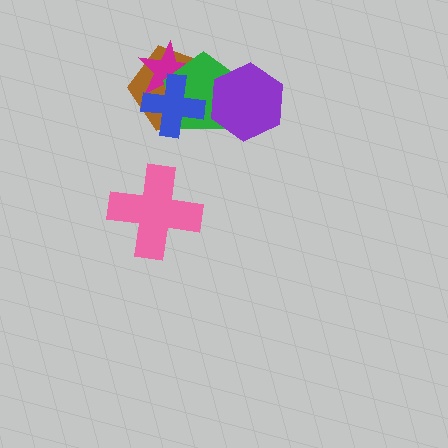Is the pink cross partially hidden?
No, no other shape covers it.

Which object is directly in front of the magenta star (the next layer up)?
The green pentagon is directly in front of the magenta star.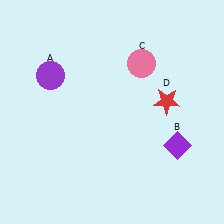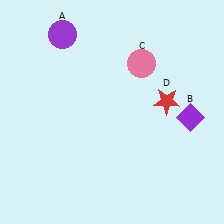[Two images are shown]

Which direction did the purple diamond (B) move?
The purple diamond (B) moved up.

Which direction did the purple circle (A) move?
The purple circle (A) moved up.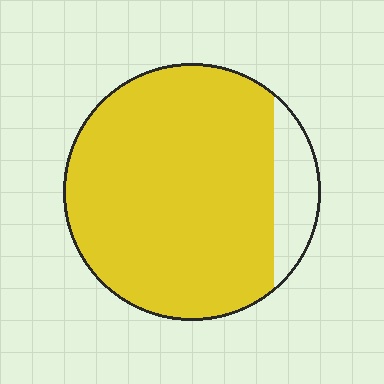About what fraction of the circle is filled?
About seven eighths (7/8).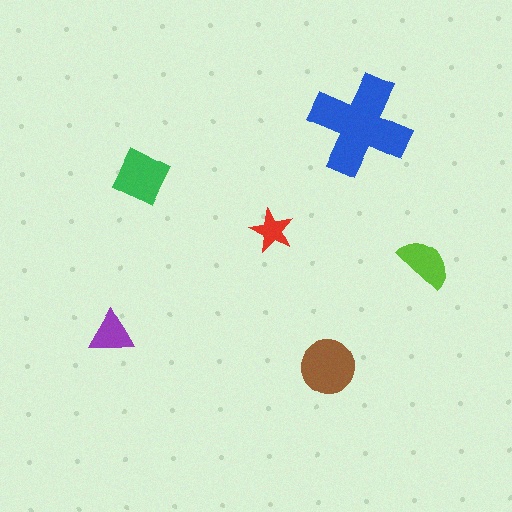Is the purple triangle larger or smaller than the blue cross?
Smaller.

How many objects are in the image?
There are 6 objects in the image.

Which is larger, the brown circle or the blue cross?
The blue cross.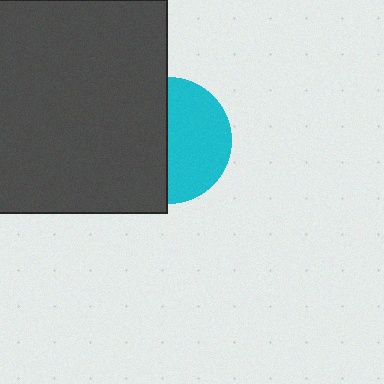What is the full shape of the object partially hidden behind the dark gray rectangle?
The partially hidden object is a cyan circle.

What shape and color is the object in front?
The object in front is a dark gray rectangle.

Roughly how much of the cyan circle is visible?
About half of it is visible (roughly 50%).